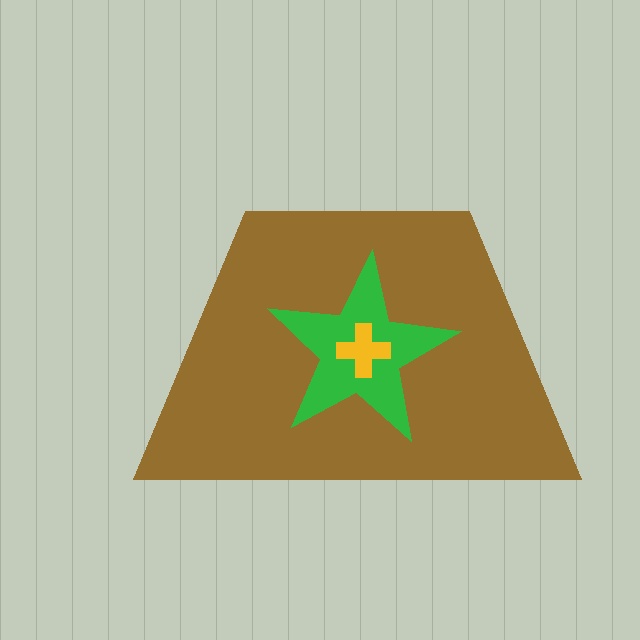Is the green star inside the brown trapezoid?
Yes.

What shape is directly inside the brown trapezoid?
The green star.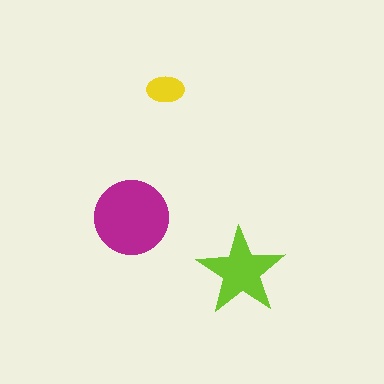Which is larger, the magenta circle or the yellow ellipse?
The magenta circle.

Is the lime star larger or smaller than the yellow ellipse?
Larger.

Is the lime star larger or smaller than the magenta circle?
Smaller.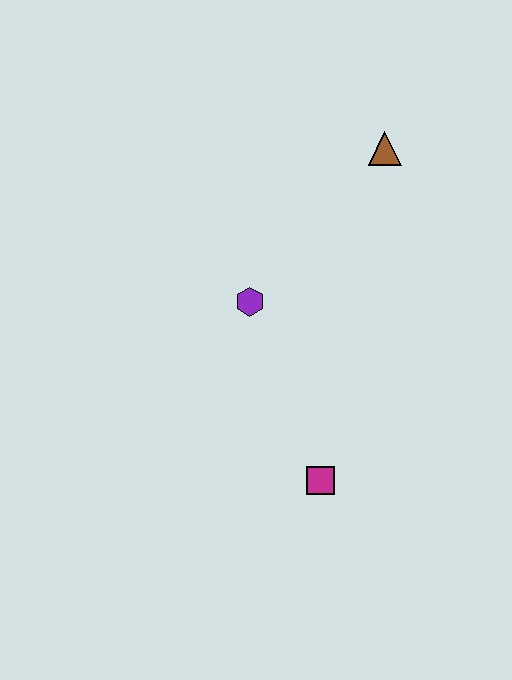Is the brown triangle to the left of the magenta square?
No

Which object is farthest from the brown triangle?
The magenta square is farthest from the brown triangle.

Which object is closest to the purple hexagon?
The magenta square is closest to the purple hexagon.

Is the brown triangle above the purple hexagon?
Yes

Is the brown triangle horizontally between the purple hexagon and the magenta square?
No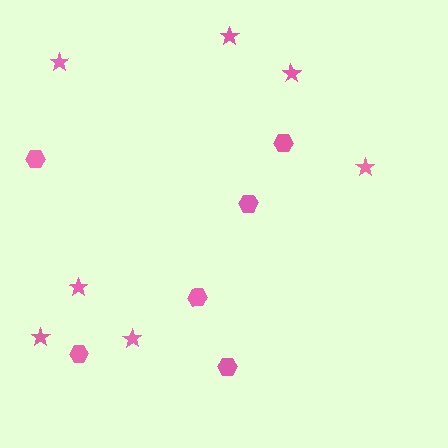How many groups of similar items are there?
There are 2 groups: one group of stars (7) and one group of hexagons (6).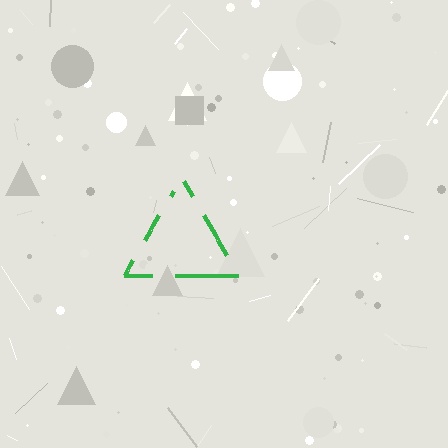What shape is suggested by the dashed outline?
The dashed outline suggests a triangle.